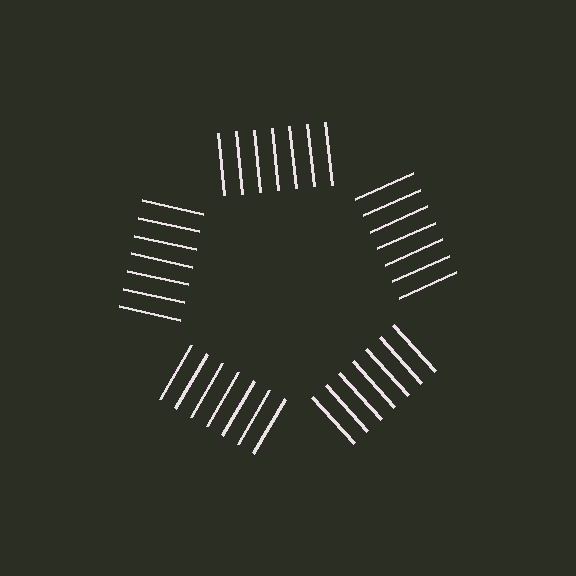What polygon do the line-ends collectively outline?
An illusory pentagon — the line segments terminate on its edges but no continuous stroke is drawn.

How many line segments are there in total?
35 — 7 along each of the 5 edges.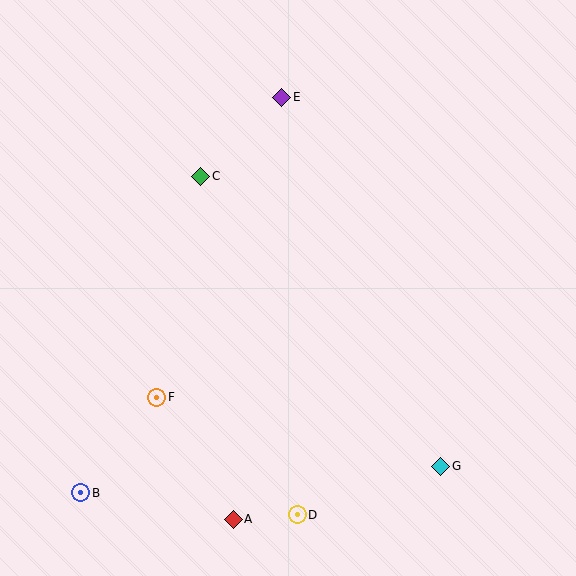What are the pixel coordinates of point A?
Point A is at (233, 519).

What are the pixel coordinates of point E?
Point E is at (282, 97).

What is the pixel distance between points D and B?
The distance between D and B is 218 pixels.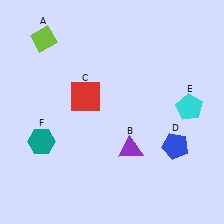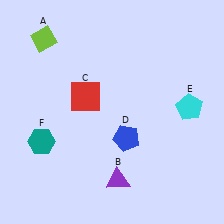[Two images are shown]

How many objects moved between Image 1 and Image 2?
2 objects moved between the two images.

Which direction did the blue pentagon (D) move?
The blue pentagon (D) moved left.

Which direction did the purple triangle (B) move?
The purple triangle (B) moved down.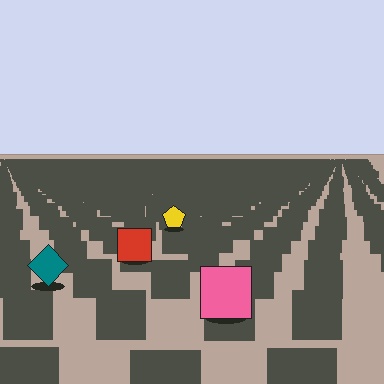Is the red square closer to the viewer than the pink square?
No. The pink square is closer — you can tell from the texture gradient: the ground texture is coarser near it.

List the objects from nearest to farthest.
From nearest to farthest: the pink square, the teal diamond, the red square, the yellow pentagon.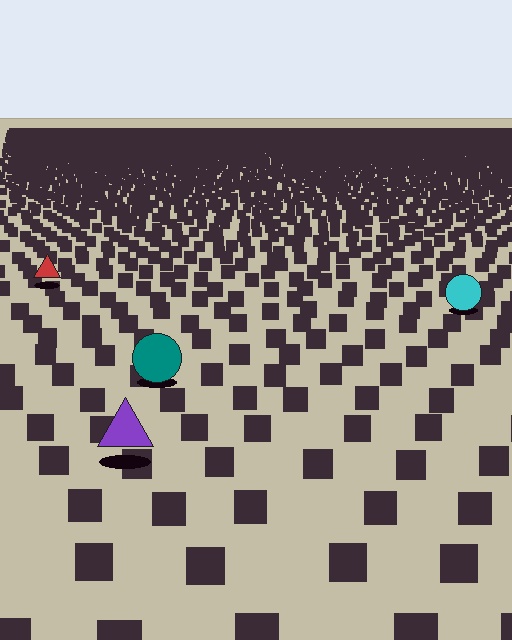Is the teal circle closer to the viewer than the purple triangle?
No. The purple triangle is closer — you can tell from the texture gradient: the ground texture is coarser near it.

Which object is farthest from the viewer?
The red triangle is farthest from the viewer. It appears smaller and the ground texture around it is denser.